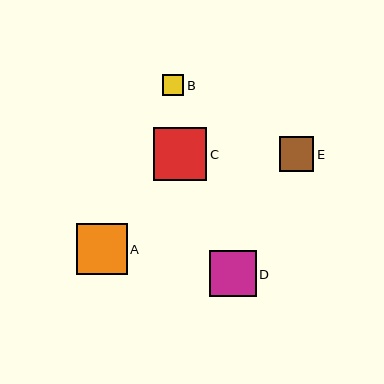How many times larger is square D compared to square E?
Square D is approximately 1.3 times the size of square E.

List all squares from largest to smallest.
From largest to smallest: C, A, D, E, B.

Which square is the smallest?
Square B is the smallest with a size of approximately 21 pixels.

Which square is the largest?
Square C is the largest with a size of approximately 54 pixels.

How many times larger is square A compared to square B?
Square A is approximately 2.4 times the size of square B.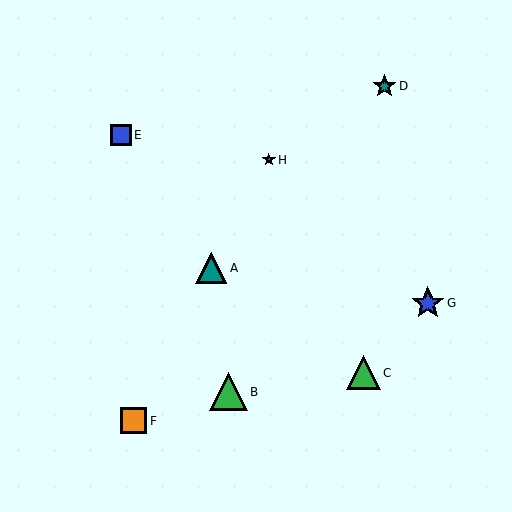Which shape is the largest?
The green triangle (labeled B) is the largest.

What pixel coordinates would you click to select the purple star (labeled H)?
Click at (269, 160) to select the purple star H.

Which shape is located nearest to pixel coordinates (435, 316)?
The blue star (labeled G) at (428, 303) is nearest to that location.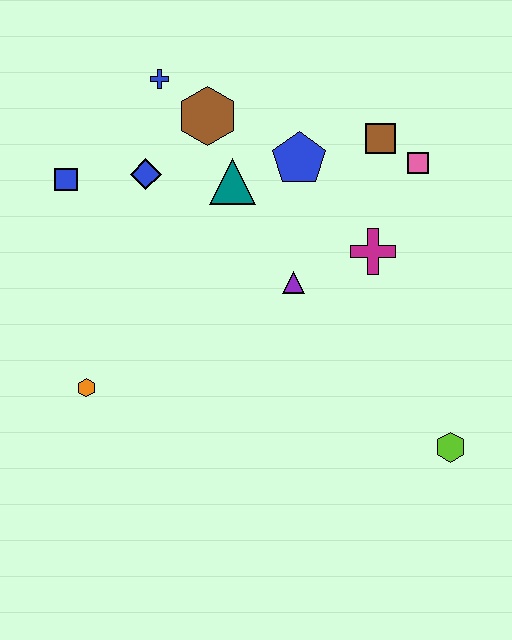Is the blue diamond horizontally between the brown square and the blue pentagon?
No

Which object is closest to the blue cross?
The brown hexagon is closest to the blue cross.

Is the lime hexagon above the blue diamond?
No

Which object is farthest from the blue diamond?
The lime hexagon is farthest from the blue diamond.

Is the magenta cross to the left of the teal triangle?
No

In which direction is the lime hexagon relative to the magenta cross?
The lime hexagon is below the magenta cross.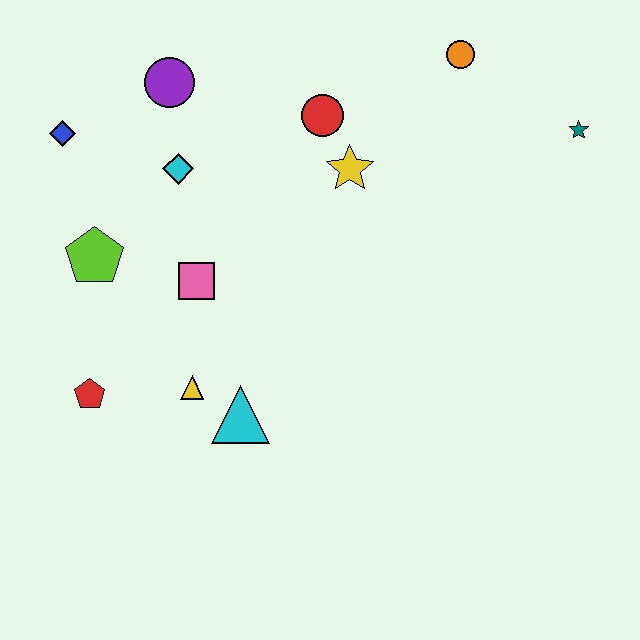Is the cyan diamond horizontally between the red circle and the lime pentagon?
Yes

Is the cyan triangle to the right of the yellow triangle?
Yes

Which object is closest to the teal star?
The orange circle is closest to the teal star.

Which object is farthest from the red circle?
The red pentagon is farthest from the red circle.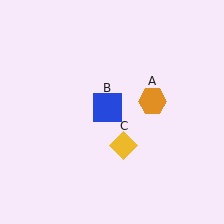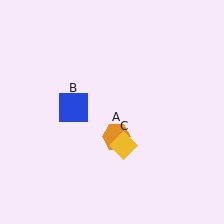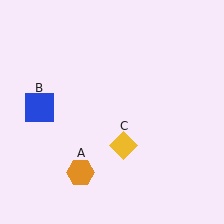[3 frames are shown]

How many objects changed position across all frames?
2 objects changed position: orange hexagon (object A), blue square (object B).